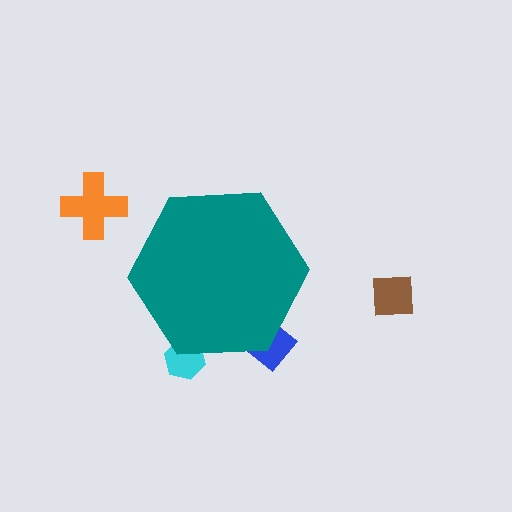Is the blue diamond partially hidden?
Yes, the blue diamond is partially hidden behind the teal hexagon.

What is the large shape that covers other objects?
A teal hexagon.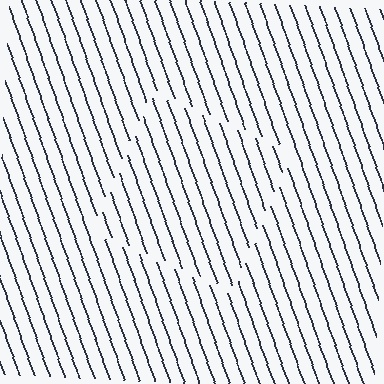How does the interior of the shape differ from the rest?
The interior of the shape contains the same grating, shifted by half a period — the contour is defined by the phase discontinuity where line-ends from the inner and outer gratings abut.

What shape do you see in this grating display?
An illusory square. The interior of the shape contains the same grating, shifted by half a period — the contour is defined by the phase discontinuity where line-ends from the inner and outer gratings abut.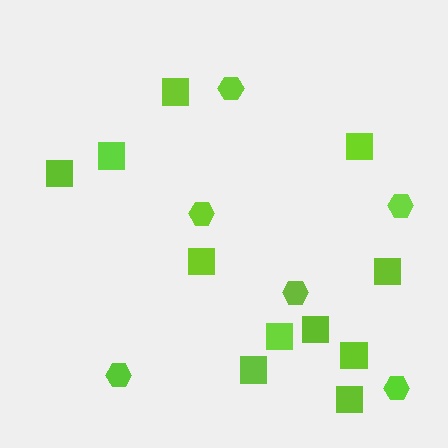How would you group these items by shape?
There are 2 groups: one group of hexagons (6) and one group of squares (11).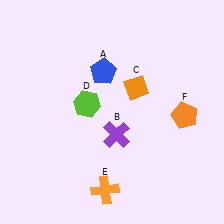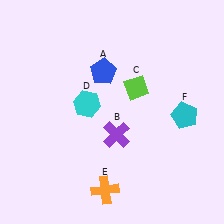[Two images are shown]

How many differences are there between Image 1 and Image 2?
There are 3 differences between the two images.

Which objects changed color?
C changed from orange to lime. D changed from lime to cyan. F changed from orange to cyan.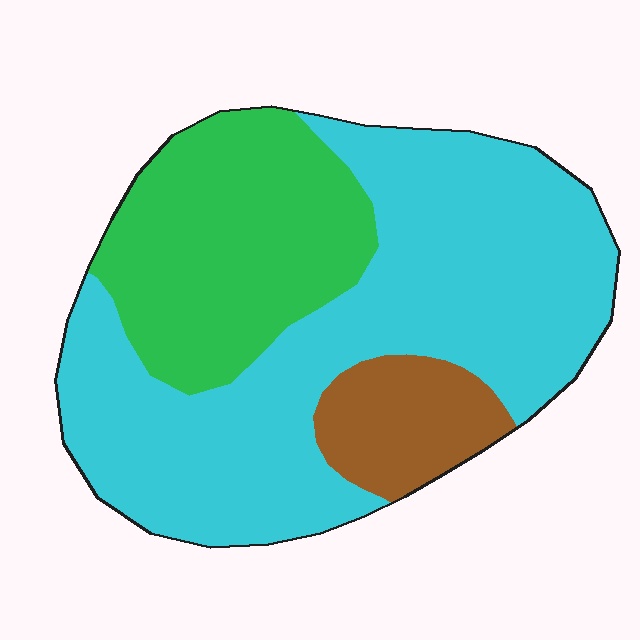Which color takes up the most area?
Cyan, at roughly 60%.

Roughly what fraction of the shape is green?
Green takes up about one third (1/3) of the shape.